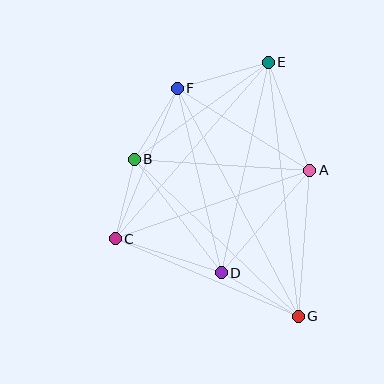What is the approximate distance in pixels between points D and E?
The distance between D and E is approximately 216 pixels.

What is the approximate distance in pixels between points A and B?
The distance between A and B is approximately 175 pixels.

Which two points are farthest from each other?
Points F and G are farthest from each other.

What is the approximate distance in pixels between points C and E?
The distance between C and E is approximately 233 pixels.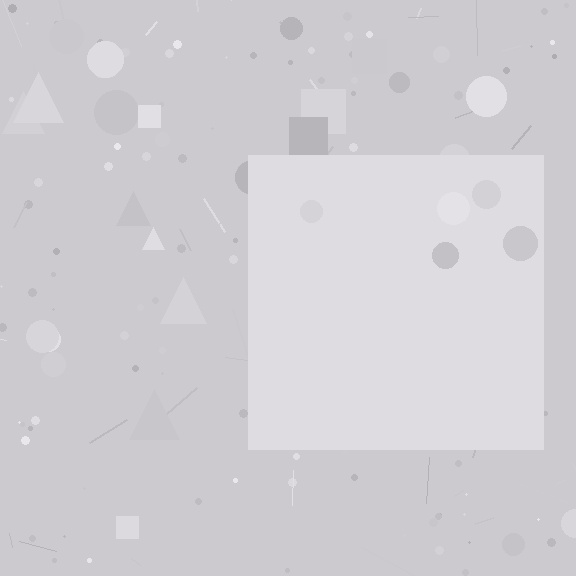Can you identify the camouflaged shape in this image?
The camouflaged shape is a square.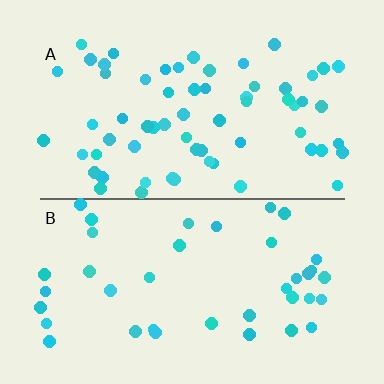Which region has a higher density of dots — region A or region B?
A (the top).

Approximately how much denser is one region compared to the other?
Approximately 1.6× — region A over region B.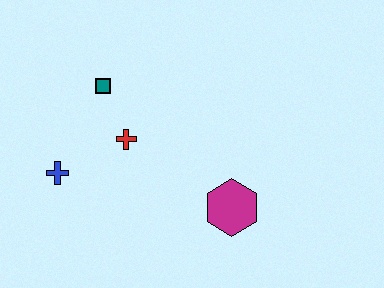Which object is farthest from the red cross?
The magenta hexagon is farthest from the red cross.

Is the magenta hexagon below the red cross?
Yes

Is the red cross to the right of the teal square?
Yes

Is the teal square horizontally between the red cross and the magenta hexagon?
No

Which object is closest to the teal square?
The red cross is closest to the teal square.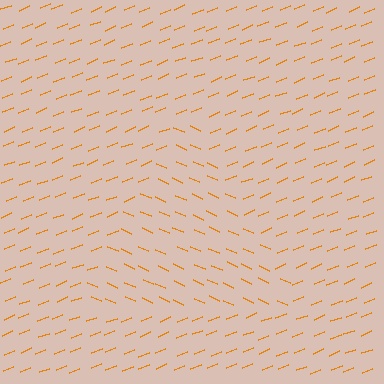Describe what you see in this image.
The image is filled with small orange line segments. A triangle region in the image has lines oriented differently from the surrounding lines, creating a visible texture boundary.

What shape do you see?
I see a triangle.